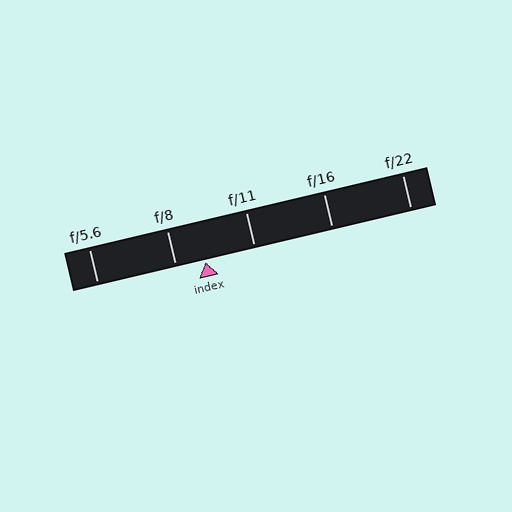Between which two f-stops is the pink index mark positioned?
The index mark is between f/8 and f/11.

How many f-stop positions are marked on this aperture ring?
There are 5 f-stop positions marked.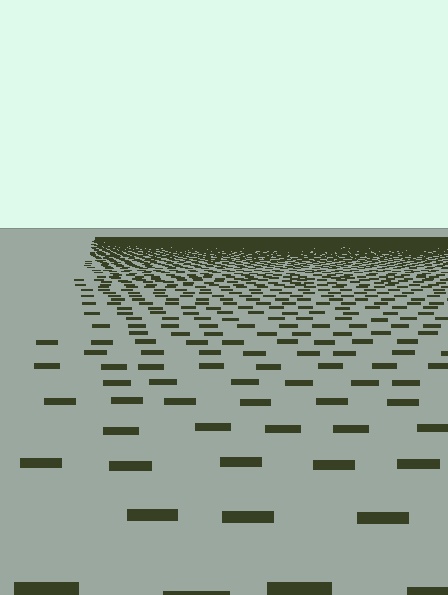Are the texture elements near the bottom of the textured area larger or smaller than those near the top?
Larger. Near the bottom, elements are closer to the viewer and appear at a bigger on-screen size.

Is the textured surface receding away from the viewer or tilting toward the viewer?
The surface is receding away from the viewer. Texture elements get smaller and denser toward the top.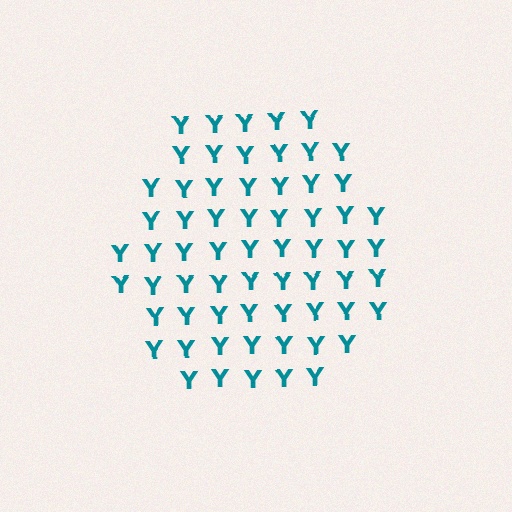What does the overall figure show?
The overall figure shows a hexagon.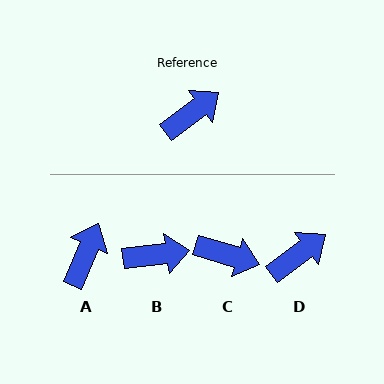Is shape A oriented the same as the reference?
No, it is off by about 30 degrees.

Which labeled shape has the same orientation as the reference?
D.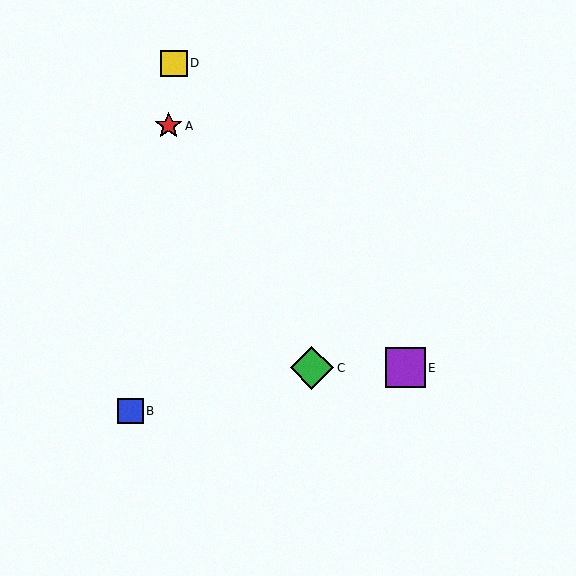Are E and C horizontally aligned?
Yes, both are at y≈368.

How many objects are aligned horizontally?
2 objects (C, E) are aligned horizontally.